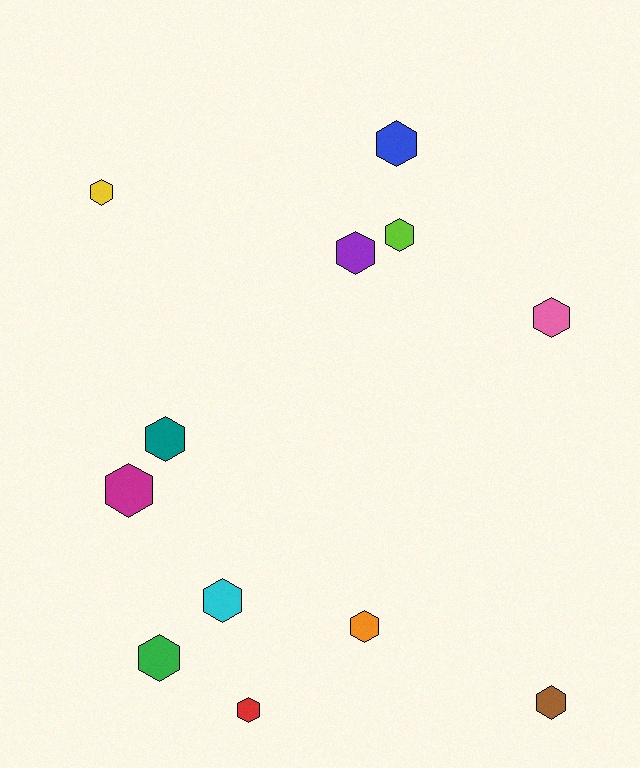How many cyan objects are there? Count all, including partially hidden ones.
There is 1 cyan object.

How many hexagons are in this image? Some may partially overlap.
There are 12 hexagons.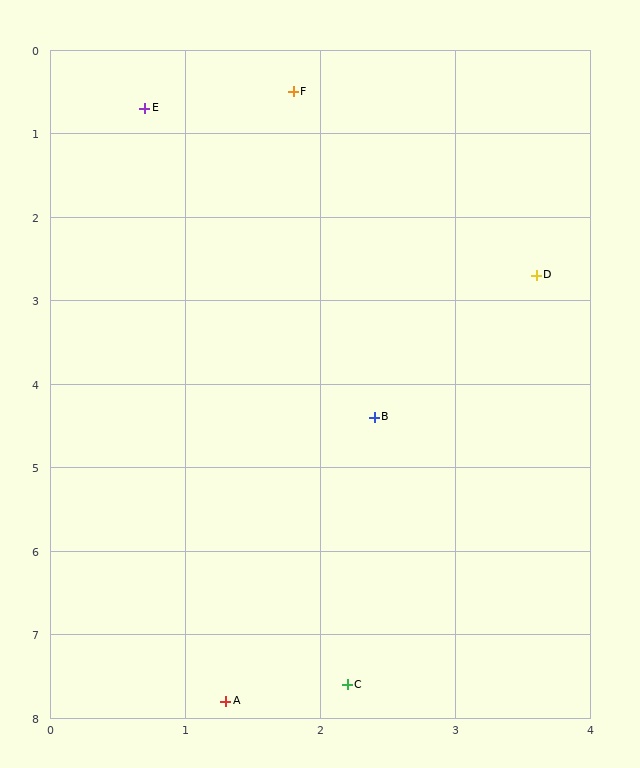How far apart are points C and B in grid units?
Points C and B are about 3.2 grid units apart.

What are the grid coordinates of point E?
Point E is at approximately (0.7, 0.7).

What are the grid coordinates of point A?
Point A is at approximately (1.3, 7.8).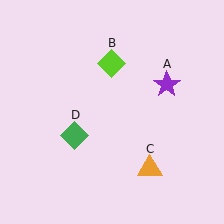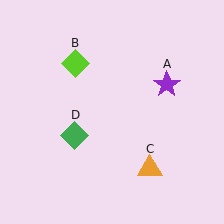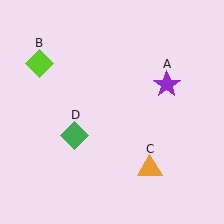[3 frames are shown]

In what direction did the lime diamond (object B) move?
The lime diamond (object B) moved left.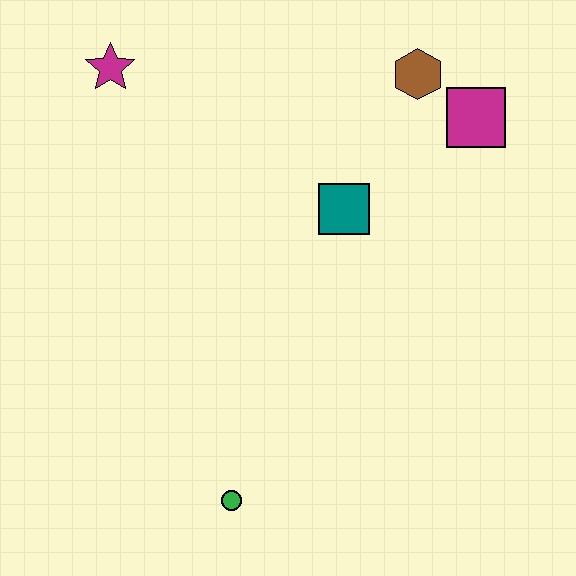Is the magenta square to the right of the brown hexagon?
Yes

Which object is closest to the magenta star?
The teal square is closest to the magenta star.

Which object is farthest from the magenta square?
The green circle is farthest from the magenta square.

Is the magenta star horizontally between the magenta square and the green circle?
No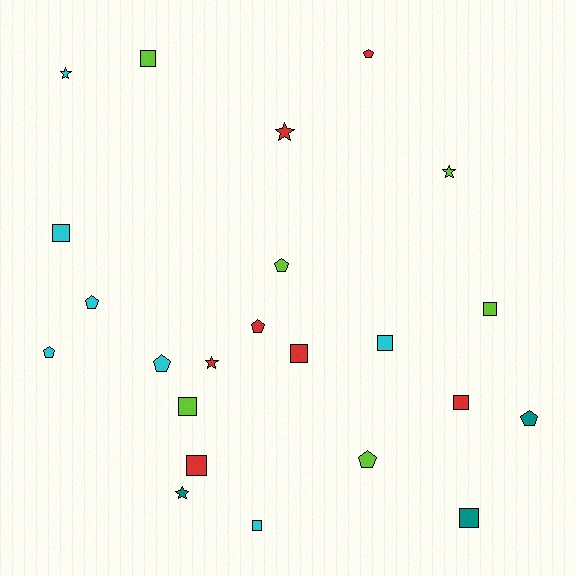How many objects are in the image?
There are 23 objects.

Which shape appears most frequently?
Square, with 10 objects.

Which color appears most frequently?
Cyan, with 7 objects.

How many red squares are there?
There are 3 red squares.